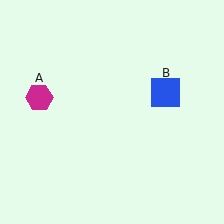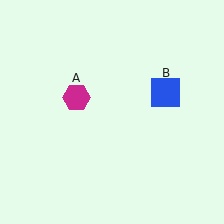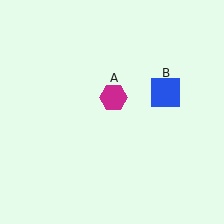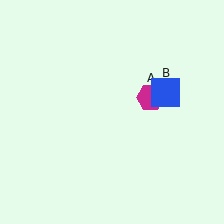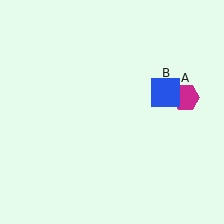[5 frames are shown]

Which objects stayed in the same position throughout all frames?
Blue square (object B) remained stationary.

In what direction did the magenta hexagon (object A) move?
The magenta hexagon (object A) moved right.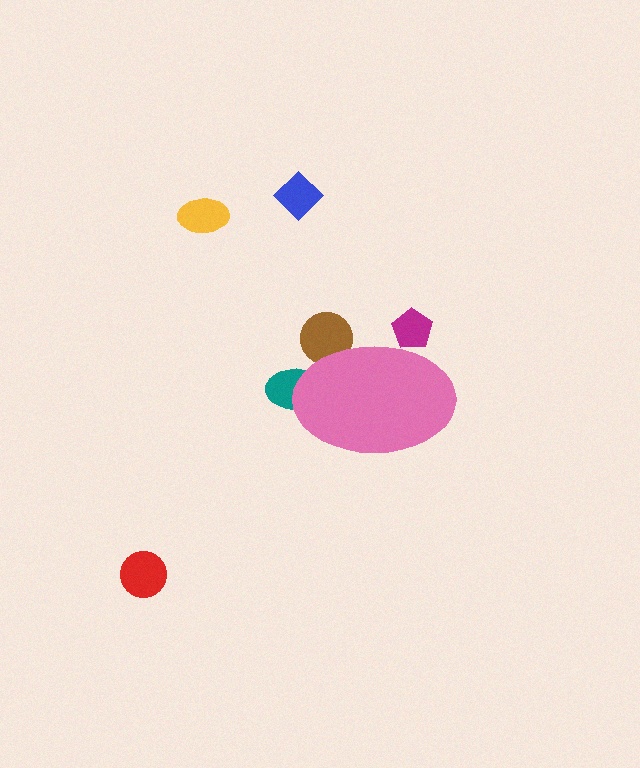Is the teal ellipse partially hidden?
Yes, the teal ellipse is partially hidden behind the pink ellipse.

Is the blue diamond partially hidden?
No, the blue diamond is fully visible.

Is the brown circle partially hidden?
Yes, the brown circle is partially hidden behind the pink ellipse.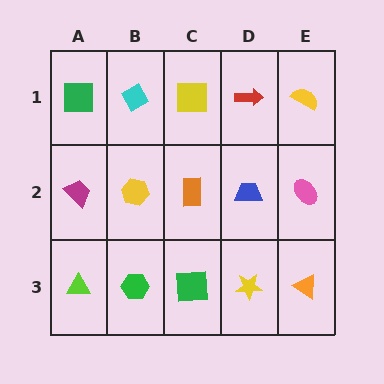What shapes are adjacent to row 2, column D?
A red arrow (row 1, column D), a yellow star (row 3, column D), an orange rectangle (row 2, column C), a pink ellipse (row 2, column E).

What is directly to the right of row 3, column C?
A yellow star.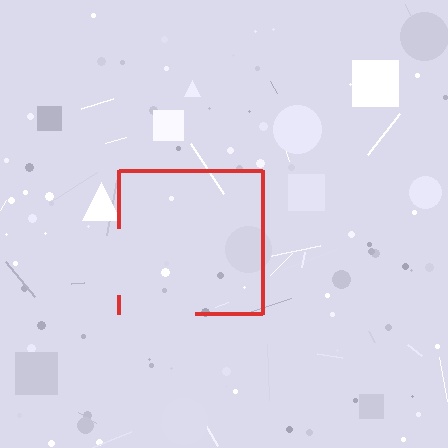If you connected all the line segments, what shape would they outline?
They would outline a square.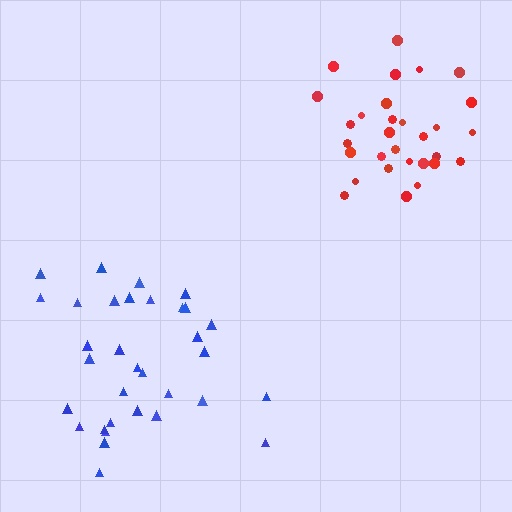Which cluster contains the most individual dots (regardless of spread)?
Blue (33).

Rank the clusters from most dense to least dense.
red, blue.